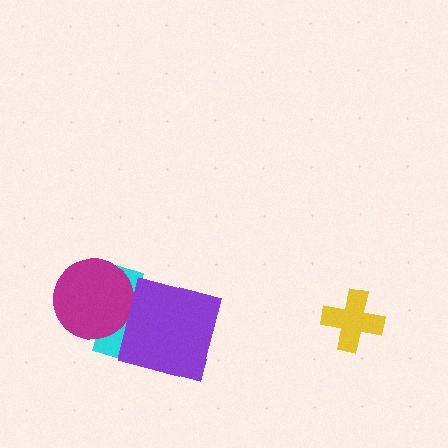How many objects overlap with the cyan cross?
2 objects overlap with the cyan cross.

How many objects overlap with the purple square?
1 object overlaps with the purple square.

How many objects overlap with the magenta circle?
1 object overlaps with the magenta circle.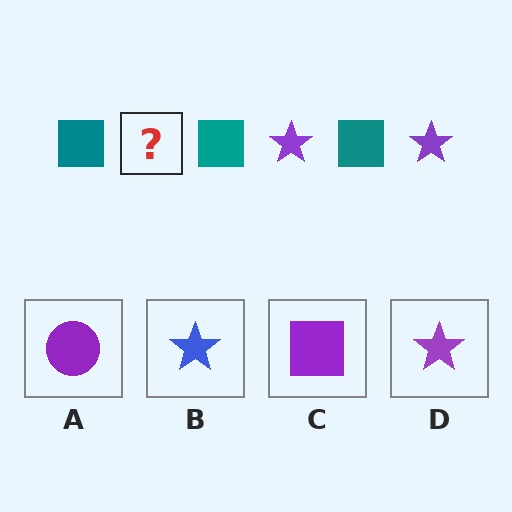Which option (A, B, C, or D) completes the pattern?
D.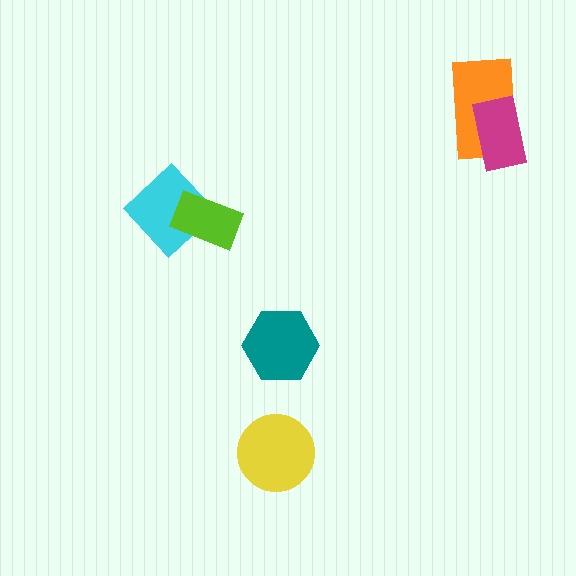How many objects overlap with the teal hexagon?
0 objects overlap with the teal hexagon.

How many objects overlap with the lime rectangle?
1 object overlaps with the lime rectangle.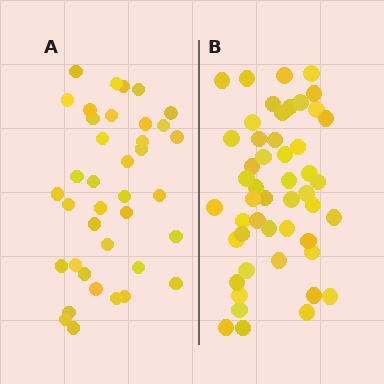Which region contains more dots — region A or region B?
Region B (the right region) has more dots.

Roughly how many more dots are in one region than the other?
Region B has roughly 12 or so more dots than region A.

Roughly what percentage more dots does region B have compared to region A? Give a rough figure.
About 30% more.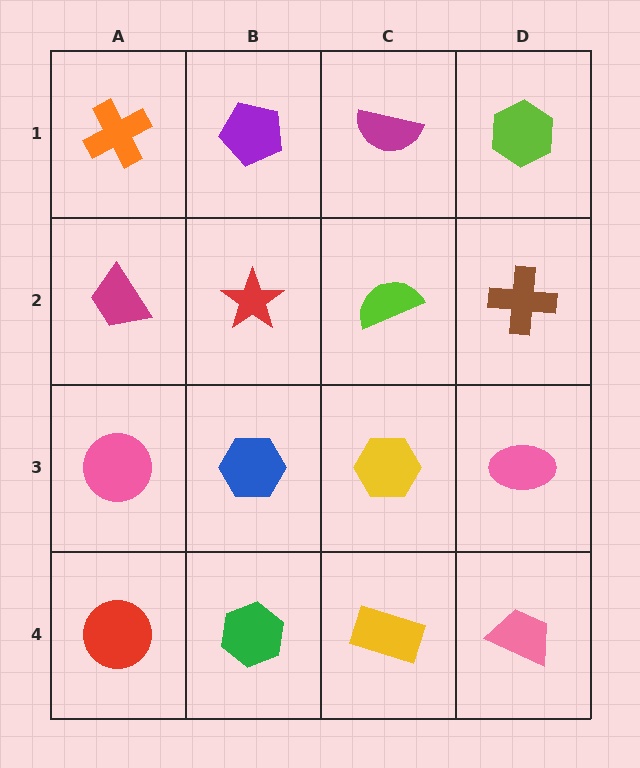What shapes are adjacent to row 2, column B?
A purple pentagon (row 1, column B), a blue hexagon (row 3, column B), a magenta trapezoid (row 2, column A), a lime semicircle (row 2, column C).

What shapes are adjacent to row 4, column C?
A yellow hexagon (row 3, column C), a green hexagon (row 4, column B), a pink trapezoid (row 4, column D).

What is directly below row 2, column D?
A pink ellipse.